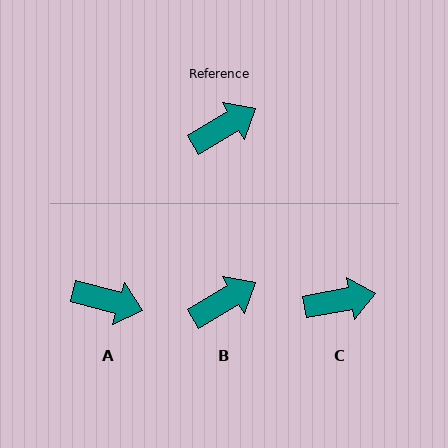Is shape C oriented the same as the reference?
No, it is off by about 20 degrees.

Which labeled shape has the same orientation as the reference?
B.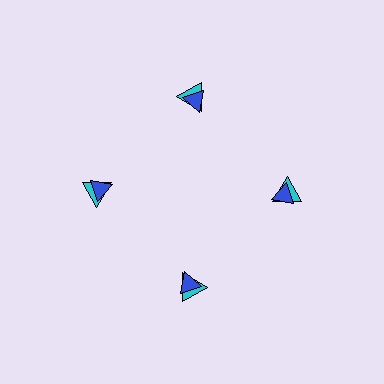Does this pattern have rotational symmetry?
Yes, this pattern has 4-fold rotational symmetry. It looks the same after rotating 90 degrees around the center.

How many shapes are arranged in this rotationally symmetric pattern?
There are 8 shapes, arranged in 4 groups of 2.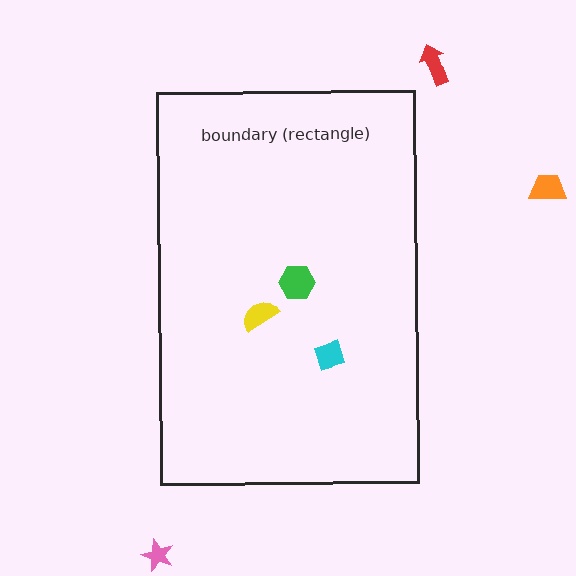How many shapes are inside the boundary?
3 inside, 3 outside.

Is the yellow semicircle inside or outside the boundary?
Inside.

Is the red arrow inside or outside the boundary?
Outside.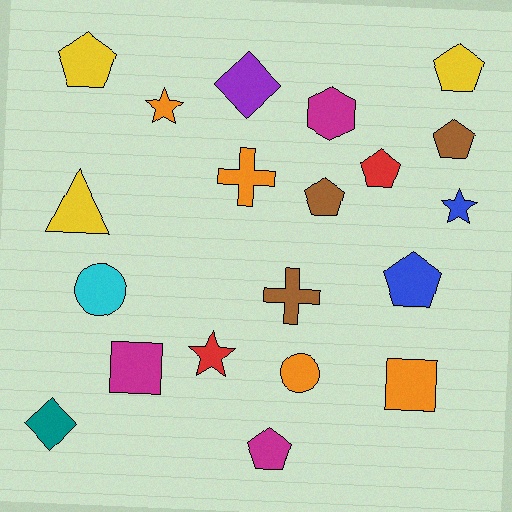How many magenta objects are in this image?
There are 3 magenta objects.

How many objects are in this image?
There are 20 objects.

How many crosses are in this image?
There are 2 crosses.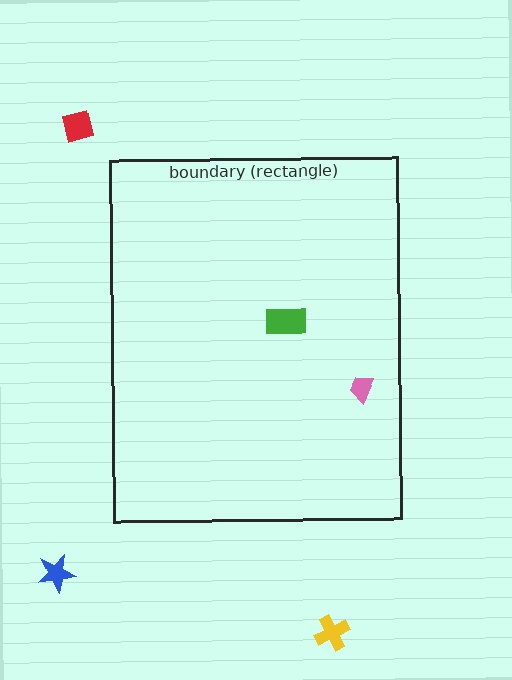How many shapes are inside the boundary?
2 inside, 3 outside.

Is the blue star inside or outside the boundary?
Outside.